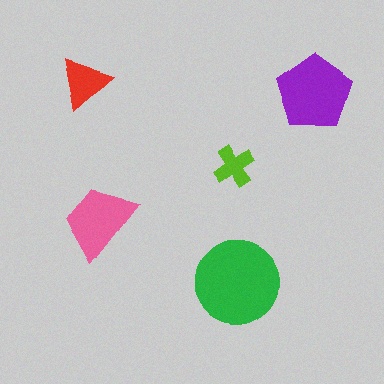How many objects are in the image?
There are 5 objects in the image.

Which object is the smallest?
The lime cross.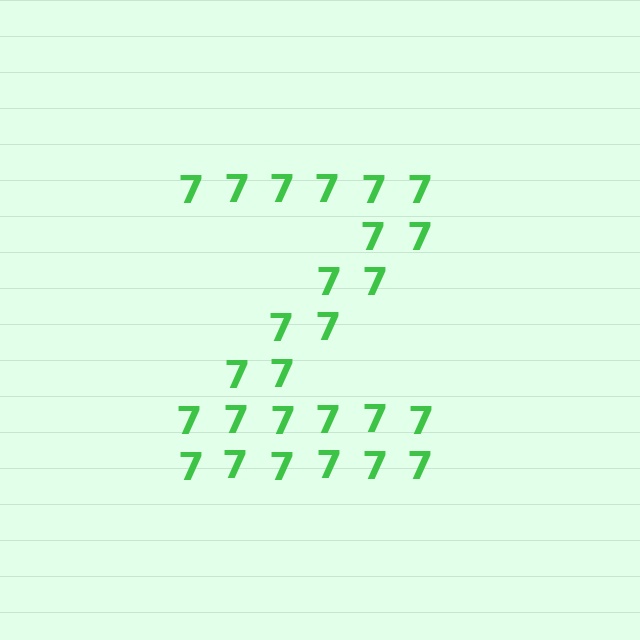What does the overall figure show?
The overall figure shows the letter Z.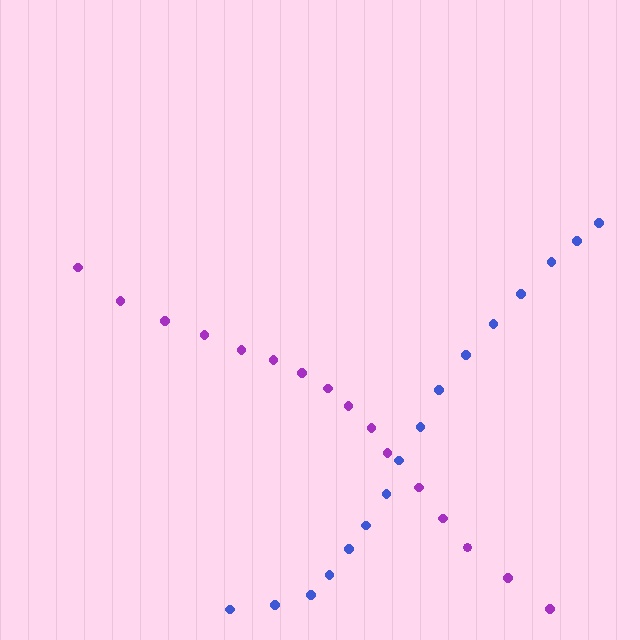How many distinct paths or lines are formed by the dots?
There are 2 distinct paths.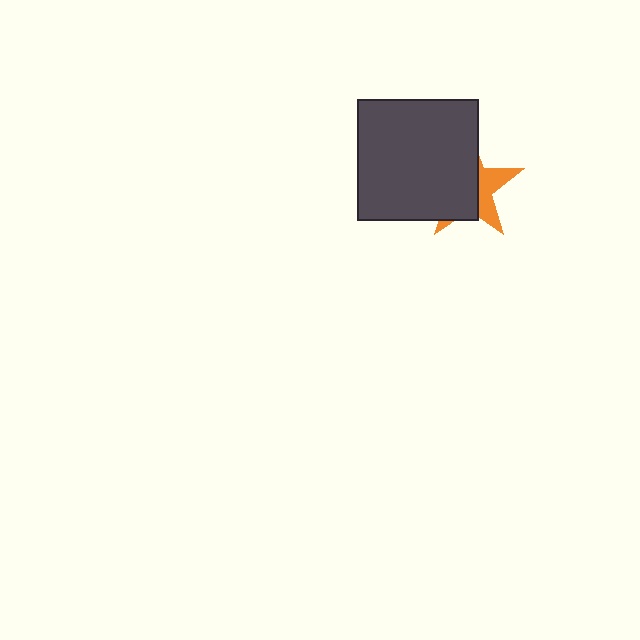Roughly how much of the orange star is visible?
A small part of it is visible (roughly 35%).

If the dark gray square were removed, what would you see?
You would see the complete orange star.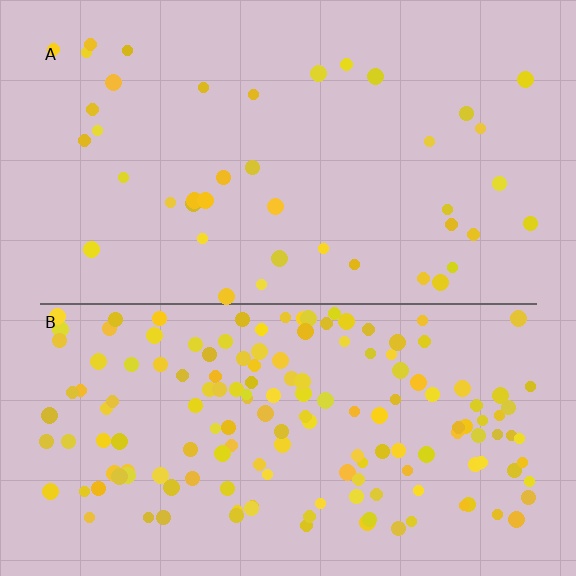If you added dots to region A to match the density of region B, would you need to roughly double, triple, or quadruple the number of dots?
Approximately quadruple.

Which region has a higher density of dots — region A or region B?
B (the bottom).